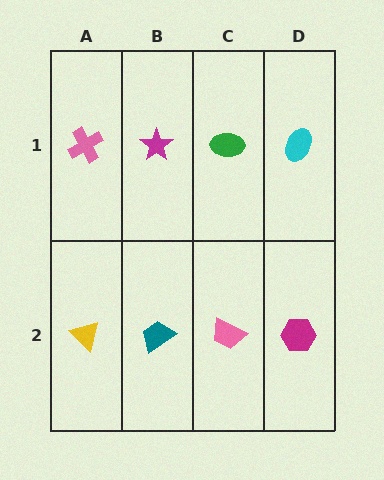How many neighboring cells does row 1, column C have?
3.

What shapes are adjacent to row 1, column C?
A pink trapezoid (row 2, column C), a magenta star (row 1, column B), a cyan ellipse (row 1, column D).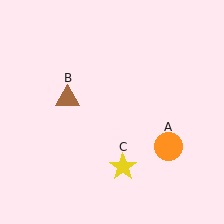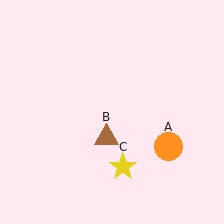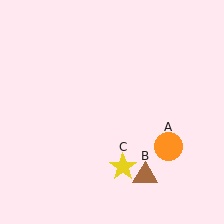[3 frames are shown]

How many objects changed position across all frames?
1 object changed position: brown triangle (object B).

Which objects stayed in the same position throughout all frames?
Orange circle (object A) and yellow star (object C) remained stationary.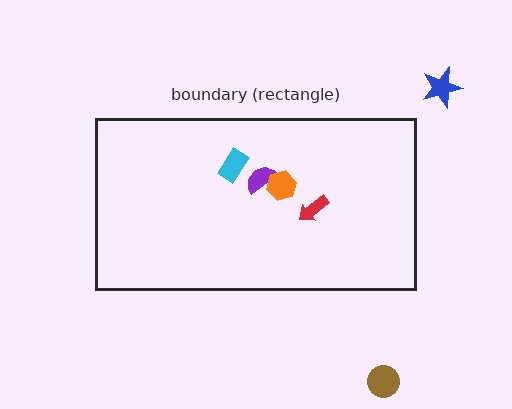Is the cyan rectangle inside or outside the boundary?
Inside.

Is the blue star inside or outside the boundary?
Outside.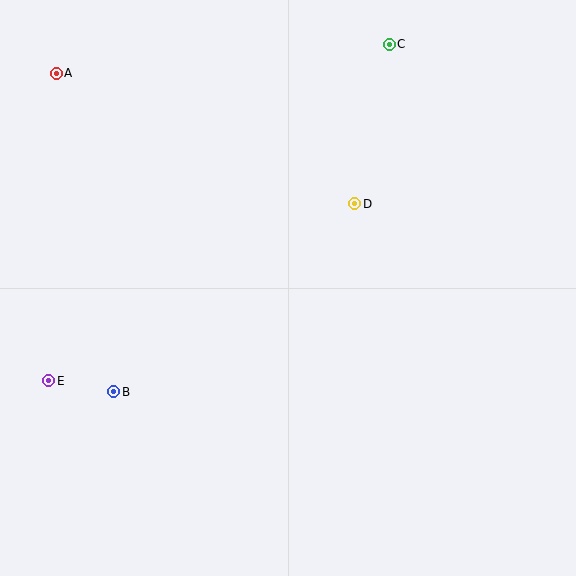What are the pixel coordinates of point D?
Point D is at (355, 204).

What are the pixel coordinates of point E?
Point E is at (49, 381).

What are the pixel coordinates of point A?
Point A is at (56, 73).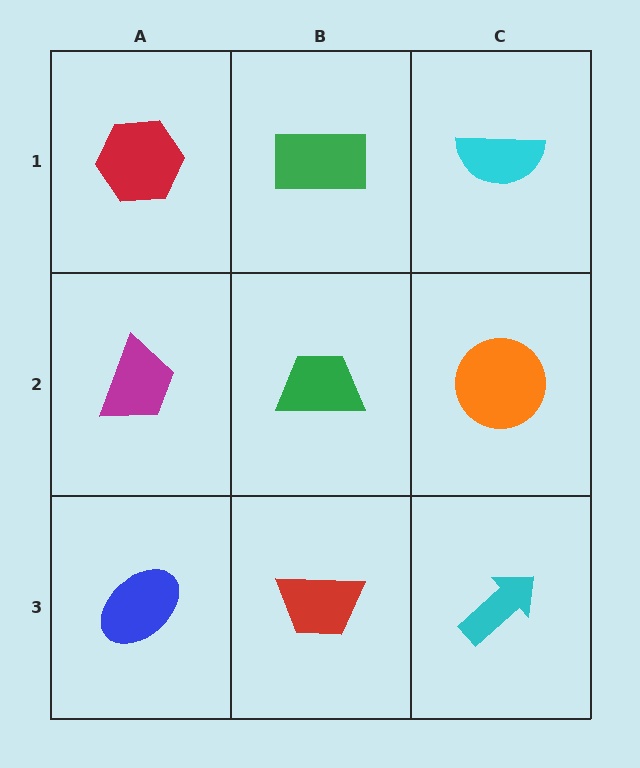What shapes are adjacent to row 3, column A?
A magenta trapezoid (row 2, column A), a red trapezoid (row 3, column B).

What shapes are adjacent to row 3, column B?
A green trapezoid (row 2, column B), a blue ellipse (row 3, column A), a cyan arrow (row 3, column C).